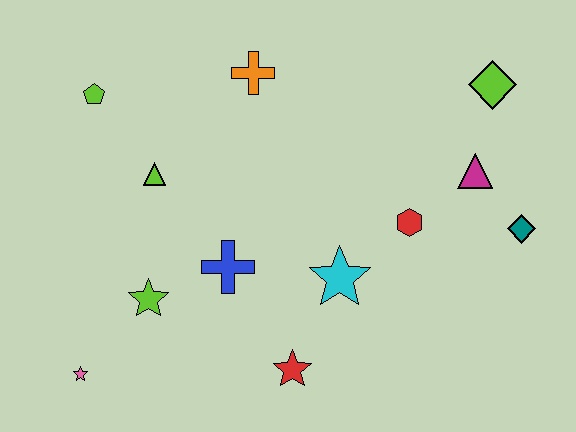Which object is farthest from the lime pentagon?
The teal diamond is farthest from the lime pentagon.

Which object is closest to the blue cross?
The lime star is closest to the blue cross.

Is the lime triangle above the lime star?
Yes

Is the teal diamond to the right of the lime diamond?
Yes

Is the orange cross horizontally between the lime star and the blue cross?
No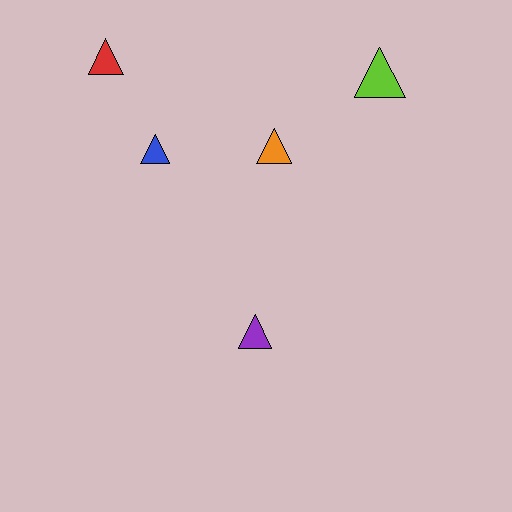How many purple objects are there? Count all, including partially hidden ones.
There is 1 purple object.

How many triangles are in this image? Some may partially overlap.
There are 5 triangles.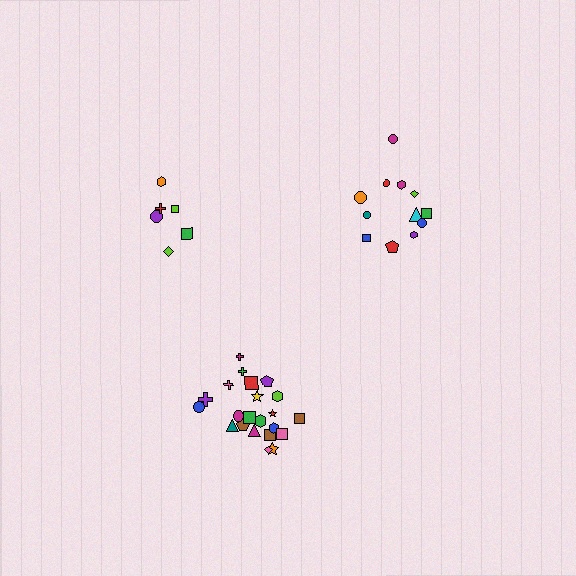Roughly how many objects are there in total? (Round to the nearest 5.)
Roughly 40 objects in total.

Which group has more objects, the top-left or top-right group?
The top-right group.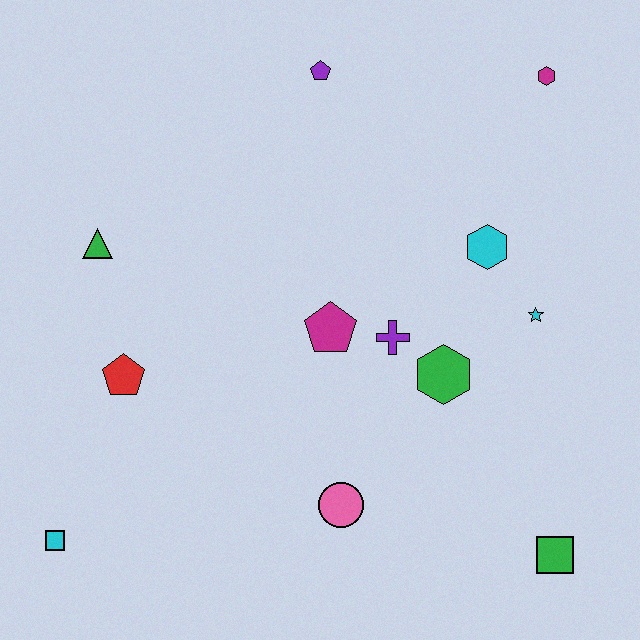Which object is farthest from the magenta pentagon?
The cyan square is farthest from the magenta pentagon.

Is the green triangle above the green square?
Yes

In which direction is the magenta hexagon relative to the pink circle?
The magenta hexagon is above the pink circle.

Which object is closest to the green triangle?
The red pentagon is closest to the green triangle.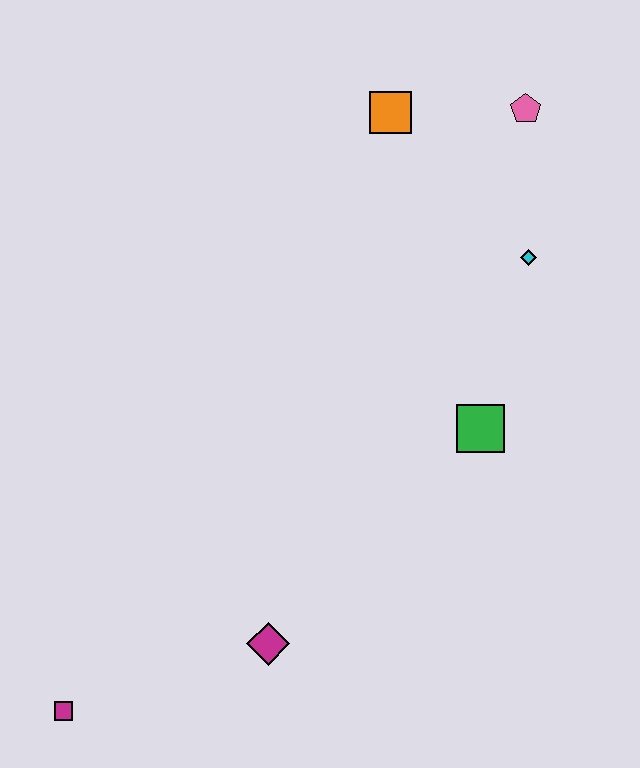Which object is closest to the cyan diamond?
The pink pentagon is closest to the cyan diamond.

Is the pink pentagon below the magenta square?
No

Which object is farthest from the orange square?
The magenta square is farthest from the orange square.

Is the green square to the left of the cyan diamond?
Yes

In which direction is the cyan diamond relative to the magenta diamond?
The cyan diamond is above the magenta diamond.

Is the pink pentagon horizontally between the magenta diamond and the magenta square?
No